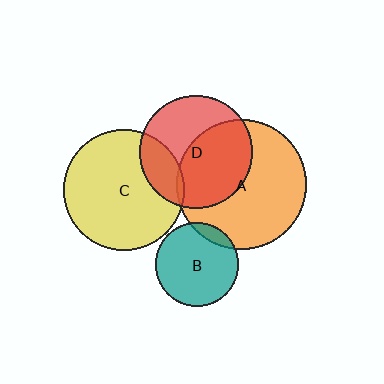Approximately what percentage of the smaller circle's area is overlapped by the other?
Approximately 20%.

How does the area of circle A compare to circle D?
Approximately 1.3 times.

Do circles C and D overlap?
Yes.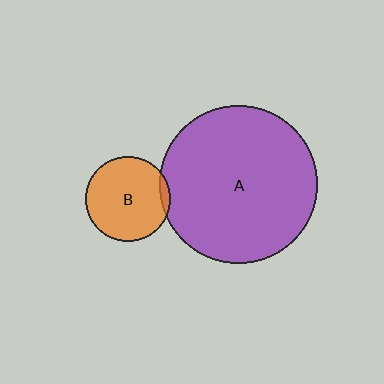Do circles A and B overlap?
Yes.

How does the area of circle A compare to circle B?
Approximately 3.5 times.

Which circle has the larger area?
Circle A (purple).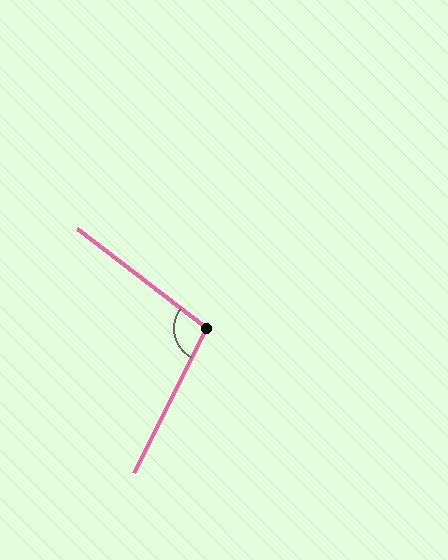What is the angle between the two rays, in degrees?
Approximately 101 degrees.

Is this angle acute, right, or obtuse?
It is obtuse.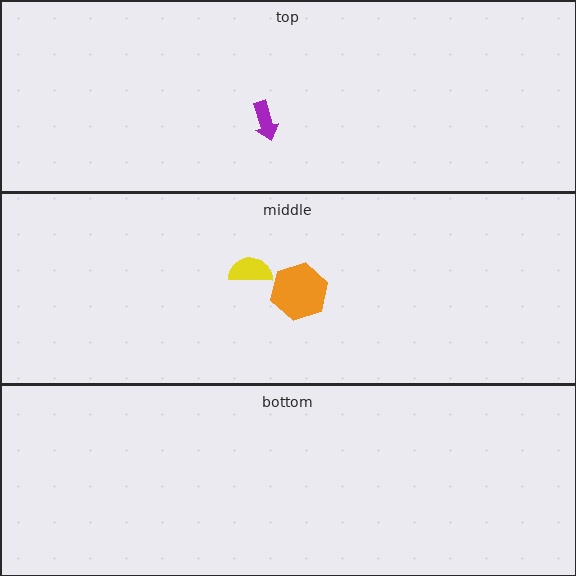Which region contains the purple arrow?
The top region.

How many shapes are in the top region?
1.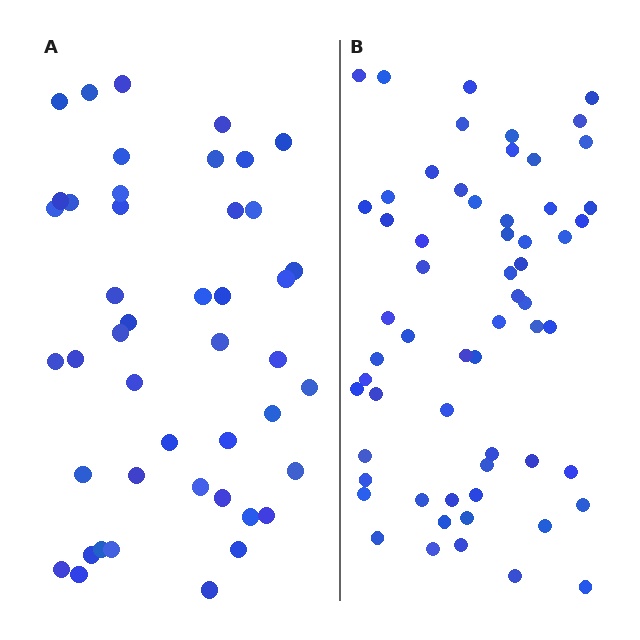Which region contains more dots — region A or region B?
Region B (the right region) has more dots.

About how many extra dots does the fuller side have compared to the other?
Region B has approximately 15 more dots than region A.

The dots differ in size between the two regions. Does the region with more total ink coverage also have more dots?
No. Region A has more total ink coverage because its dots are larger, but region B actually contains more individual dots. Total area can be misleading — the number of items is what matters here.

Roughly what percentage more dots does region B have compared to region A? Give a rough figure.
About 35% more.